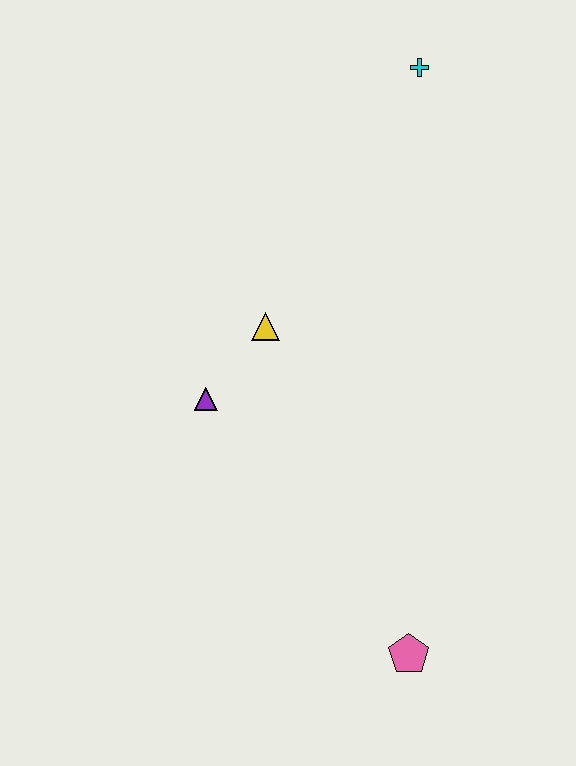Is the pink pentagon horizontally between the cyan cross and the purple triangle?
Yes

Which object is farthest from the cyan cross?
The pink pentagon is farthest from the cyan cross.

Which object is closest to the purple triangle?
The yellow triangle is closest to the purple triangle.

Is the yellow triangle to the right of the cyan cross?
No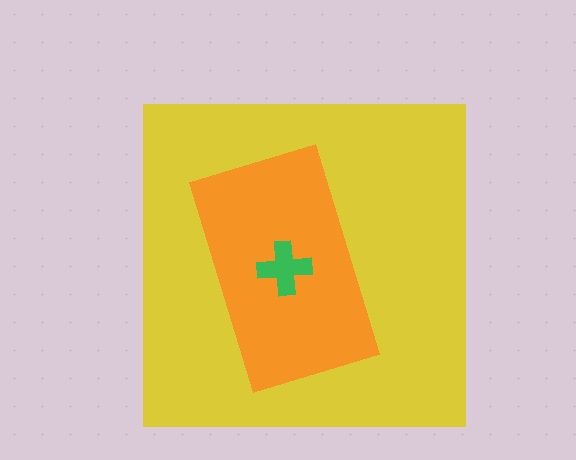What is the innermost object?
The green cross.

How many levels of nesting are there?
3.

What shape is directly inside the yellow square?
The orange rectangle.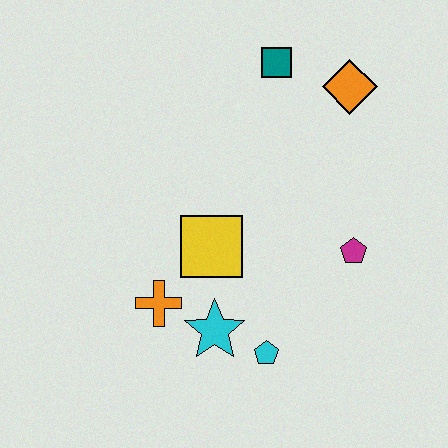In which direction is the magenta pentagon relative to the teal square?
The magenta pentagon is below the teal square.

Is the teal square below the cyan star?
No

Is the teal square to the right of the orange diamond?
No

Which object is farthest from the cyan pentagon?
The teal square is farthest from the cyan pentagon.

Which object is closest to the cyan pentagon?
The cyan star is closest to the cyan pentagon.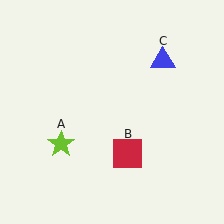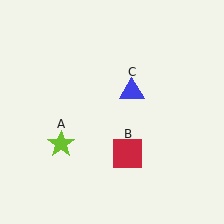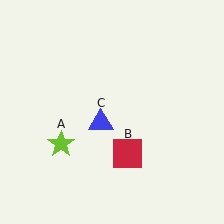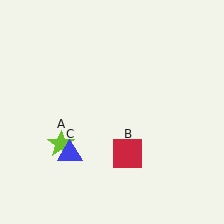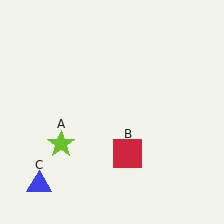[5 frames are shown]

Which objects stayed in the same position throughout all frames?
Lime star (object A) and red square (object B) remained stationary.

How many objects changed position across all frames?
1 object changed position: blue triangle (object C).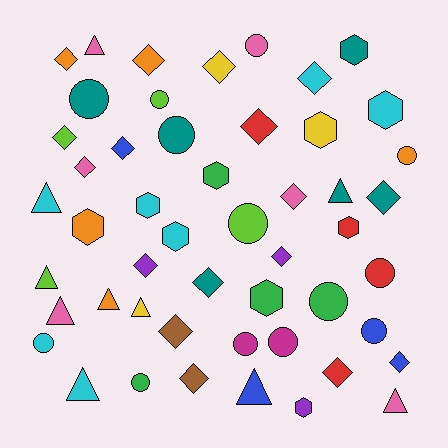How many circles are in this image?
There are 13 circles.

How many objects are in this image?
There are 50 objects.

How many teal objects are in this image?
There are 6 teal objects.